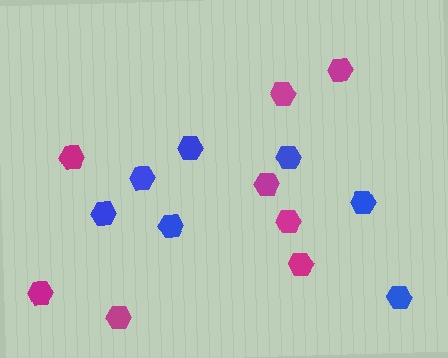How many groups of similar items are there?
There are 2 groups: one group of magenta hexagons (8) and one group of blue hexagons (7).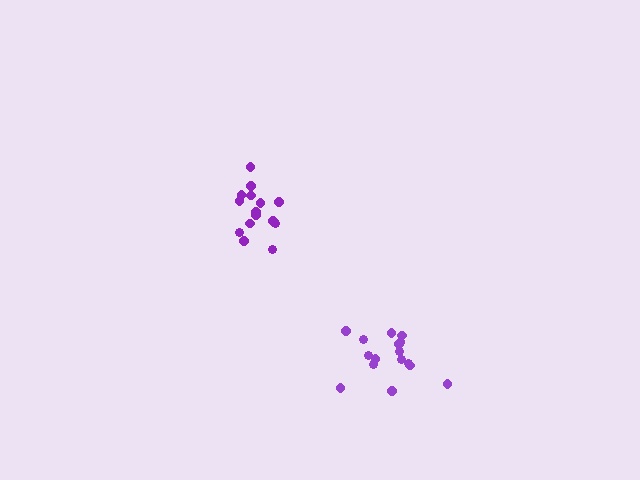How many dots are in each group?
Group 1: 15 dots, Group 2: 16 dots (31 total).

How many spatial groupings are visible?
There are 2 spatial groupings.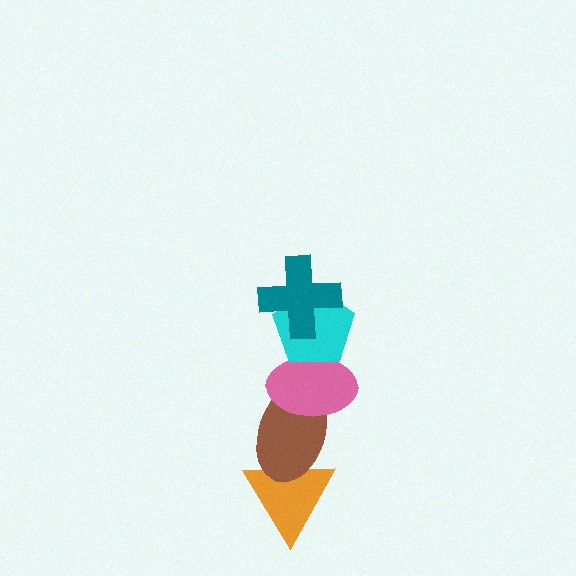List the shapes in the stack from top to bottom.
From top to bottom: the teal cross, the cyan pentagon, the pink ellipse, the brown ellipse, the orange triangle.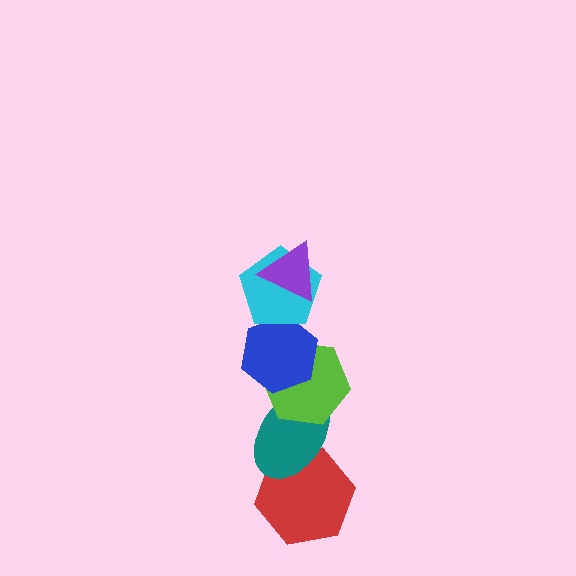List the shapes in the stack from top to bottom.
From top to bottom: the purple triangle, the cyan pentagon, the blue hexagon, the lime hexagon, the teal ellipse, the red hexagon.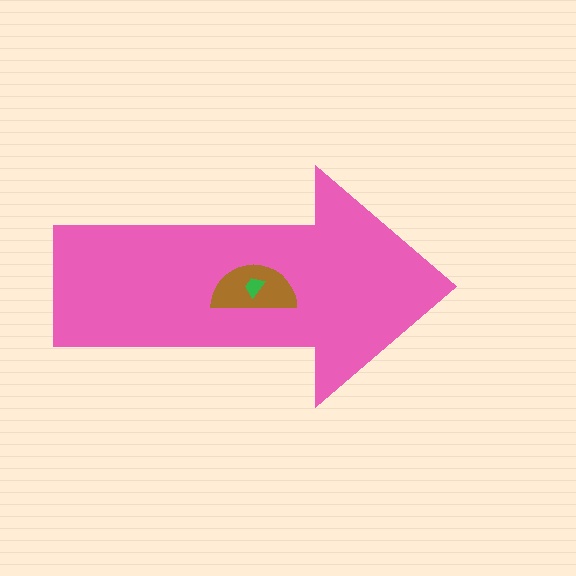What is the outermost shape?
The pink arrow.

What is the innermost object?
The green trapezoid.